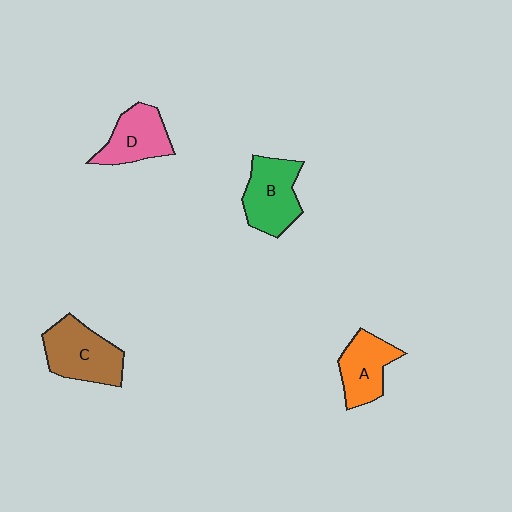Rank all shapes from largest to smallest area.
From largest to smallest: C (brown), B (green), D (pink), A (orange).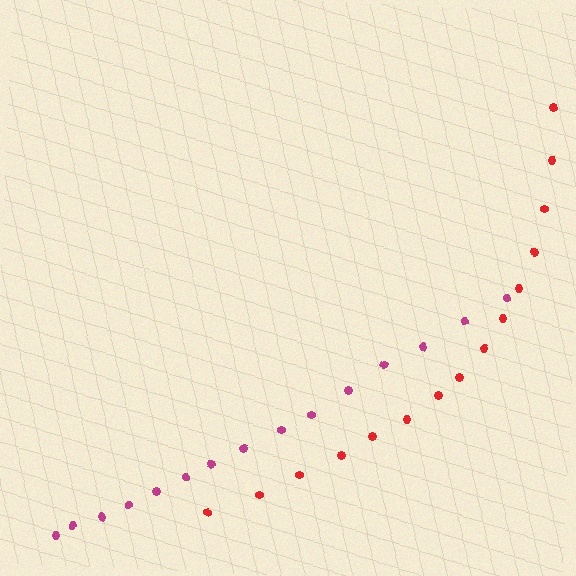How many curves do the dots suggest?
There are 2 distinct paths.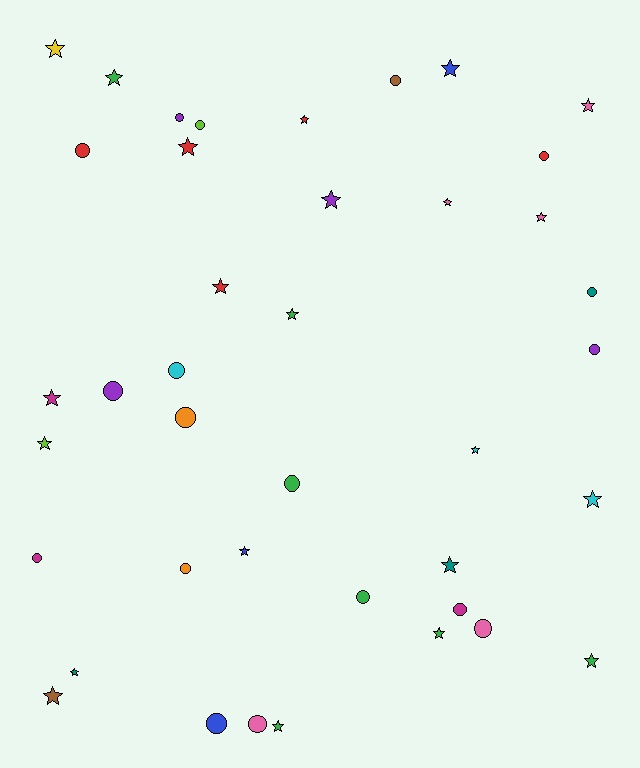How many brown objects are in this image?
There are 2 brown objects.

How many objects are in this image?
There are 40 objects.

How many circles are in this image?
There are 18 circles.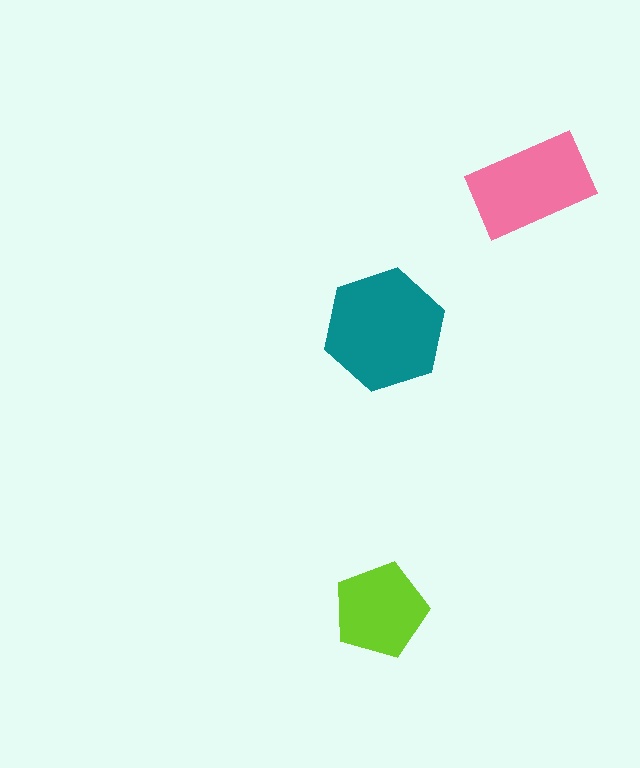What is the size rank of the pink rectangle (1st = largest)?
2nd.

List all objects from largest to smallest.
The teal hexagon, the pink rectangle, the lime pentagon.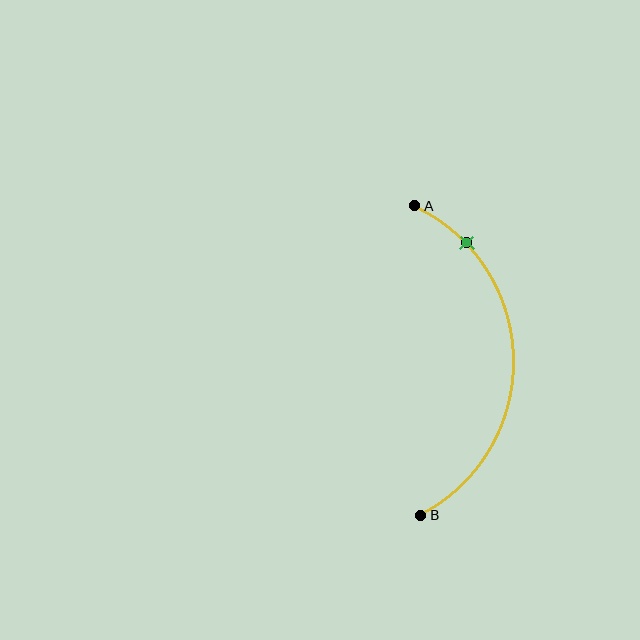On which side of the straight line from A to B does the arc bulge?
The arc bulges to the right of the straight line connecting A and B.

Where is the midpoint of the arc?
The arc midpoint is the point on the curve farthest from the straight line joining A and B. It sits to the right of that line.